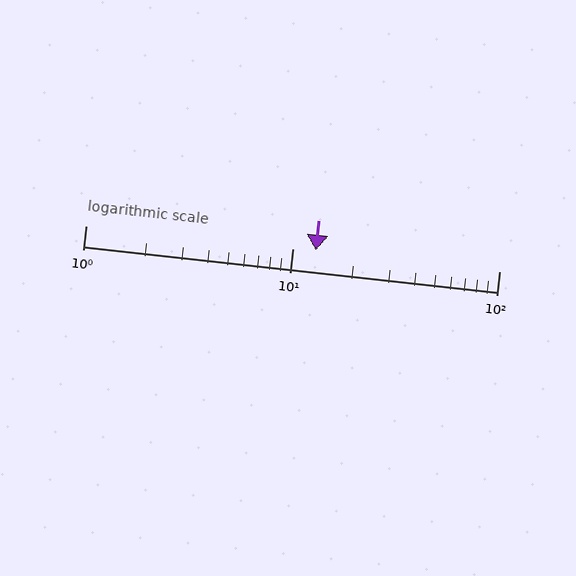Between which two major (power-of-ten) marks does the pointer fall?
The pointer is between 10 and 100.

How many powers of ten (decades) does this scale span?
The scale spans 2 decades, from 1 to 100.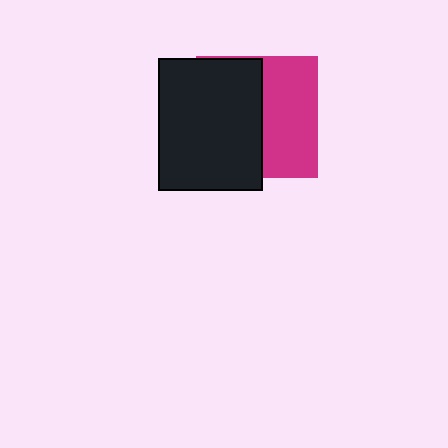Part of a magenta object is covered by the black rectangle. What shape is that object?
It is a square.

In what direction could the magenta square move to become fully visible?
The magenta square could move right. That would shift it out from behind the black rectangle entirely.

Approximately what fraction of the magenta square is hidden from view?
Roughly 55% of the magenta square is hidden behind the black rectangle.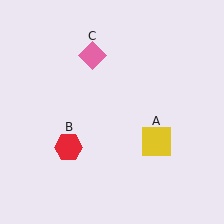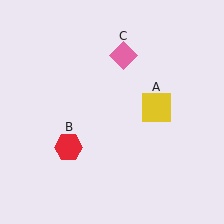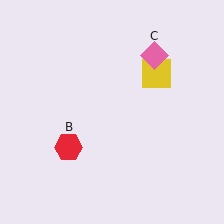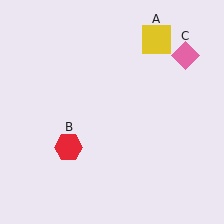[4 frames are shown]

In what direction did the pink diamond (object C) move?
The pink diamond (object C) moved right.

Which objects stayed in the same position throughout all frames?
Red hexagon (object B) remained stationary.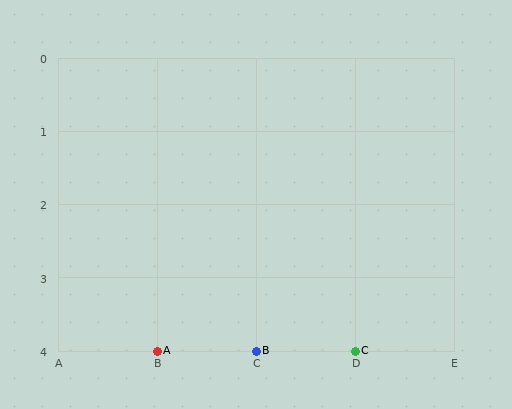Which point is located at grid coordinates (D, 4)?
Point C is at (D, 4).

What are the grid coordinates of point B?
Point B is at grid coordinates (C, 4).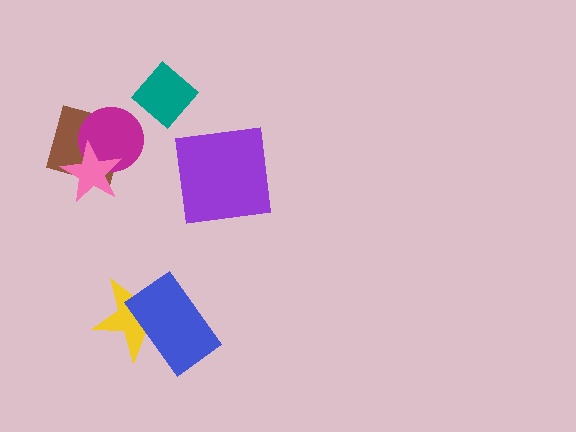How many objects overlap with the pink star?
2 objects overlap with the pink star.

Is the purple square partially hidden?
No, no other shape covers it.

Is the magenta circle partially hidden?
Yes, it is partially covered by another shape.